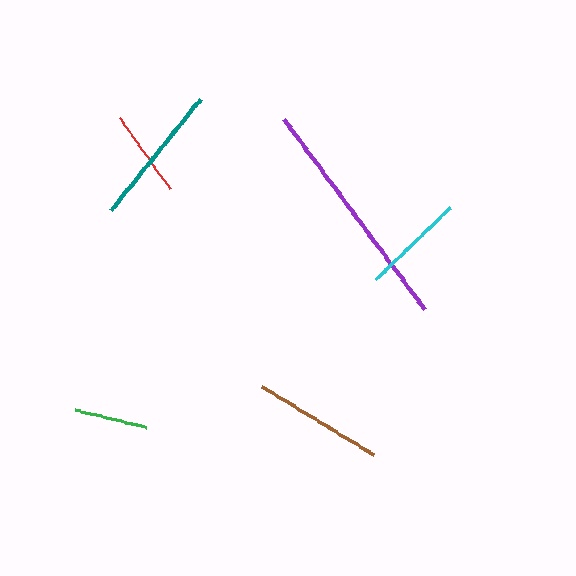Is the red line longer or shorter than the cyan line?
The cyan line is longer than the red line.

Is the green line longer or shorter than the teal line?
The teal line is longer than the green line.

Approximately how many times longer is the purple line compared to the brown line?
The purple line is approximately 1.8 times the length of the brown line.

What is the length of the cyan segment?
The cyan segment is approximately 103 pixels long.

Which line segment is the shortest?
The green line is the shortest at approximately 74 pixels.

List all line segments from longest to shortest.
From longest to shortest: purple, teal, brown, cyan, red, green.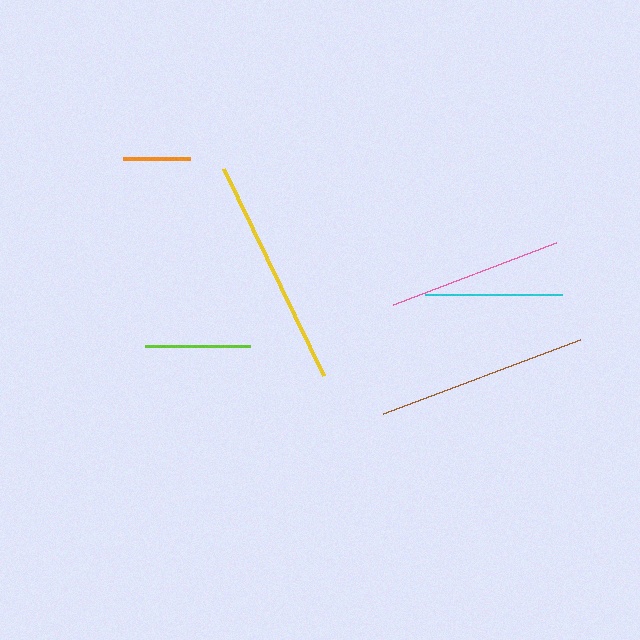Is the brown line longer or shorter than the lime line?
The brown line is longer than the lime line.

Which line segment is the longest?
The yellow line is the longest at approximately 230 pixels.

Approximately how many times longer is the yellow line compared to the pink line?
The yellow line is approximately 1.3 times the length of the pink line.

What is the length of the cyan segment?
The cyan segment is approximately 137 pixels long.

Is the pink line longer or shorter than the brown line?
The brown line is longer than the pink line.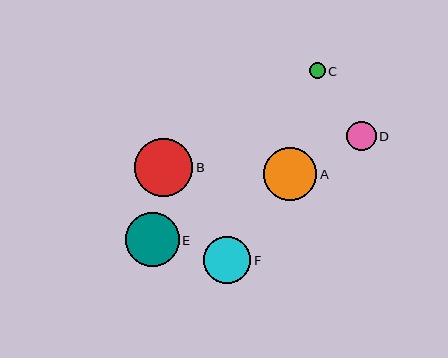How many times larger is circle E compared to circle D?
Circle E is approximately 1.8 times the size of circle D.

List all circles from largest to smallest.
From largest to smallest: B, E, A, F, D, C.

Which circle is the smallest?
Circle C is the smallest with a size of approximately 16 pixels.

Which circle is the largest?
Circle B is the largest with a size of approximately 58 pixels.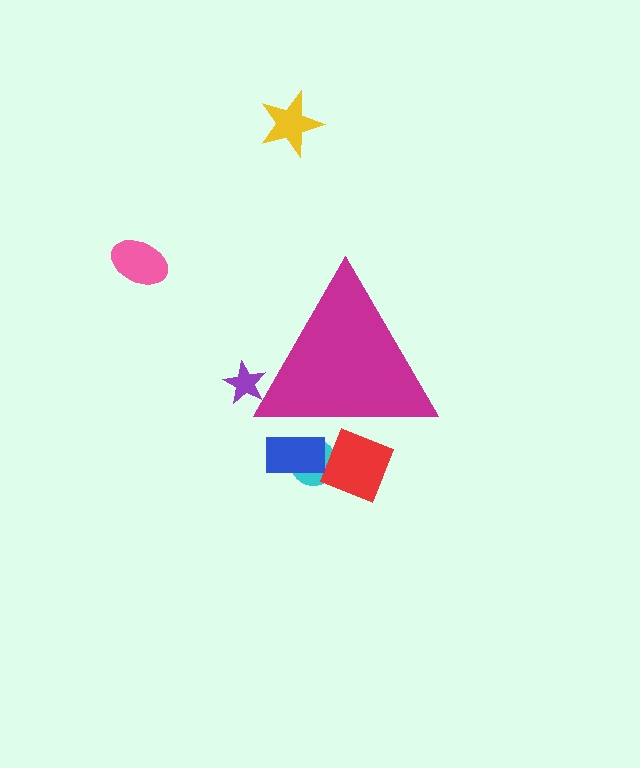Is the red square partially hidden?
Yes, the red square is partially hidden behind the magenta triangle.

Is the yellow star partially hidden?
No, the yellow star is fully visible.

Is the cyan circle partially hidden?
Yes, the cyan circle is partially hidden behind the magenta triangle.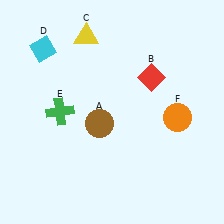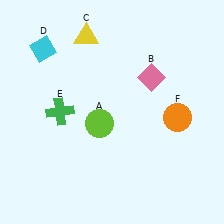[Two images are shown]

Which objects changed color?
A changed from brown to lime. B changed from red to pink.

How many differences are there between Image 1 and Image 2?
There are 2 differences between the two images.